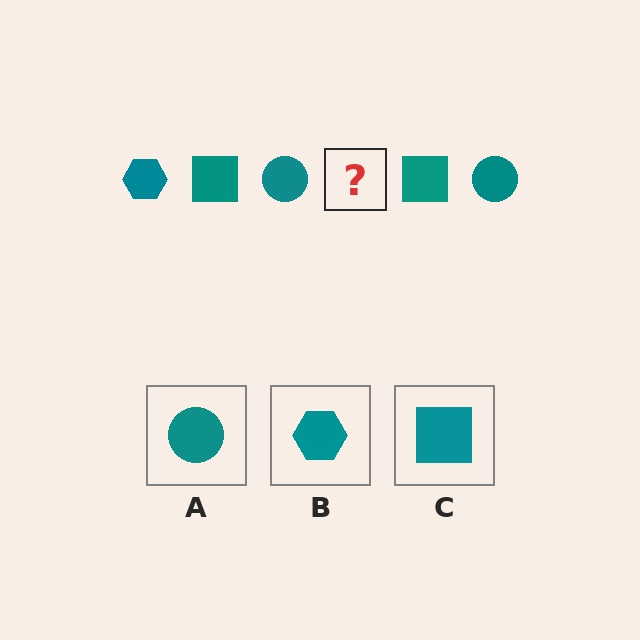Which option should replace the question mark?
Option B.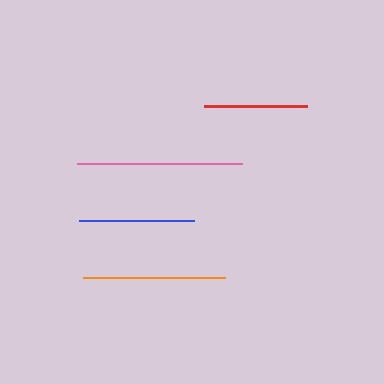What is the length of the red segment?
The red segment is approximately 104 pixels long.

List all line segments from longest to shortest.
From longest to shortest: pink, orange, blue, red.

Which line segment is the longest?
The pink line is the longest at approximately 165 pixels.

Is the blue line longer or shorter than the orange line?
The orange line is longer than the blue line.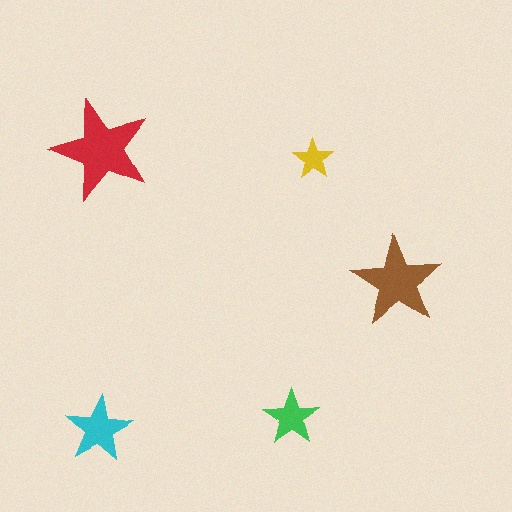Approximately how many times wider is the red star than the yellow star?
About 2.5 times wider.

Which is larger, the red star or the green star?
The red one.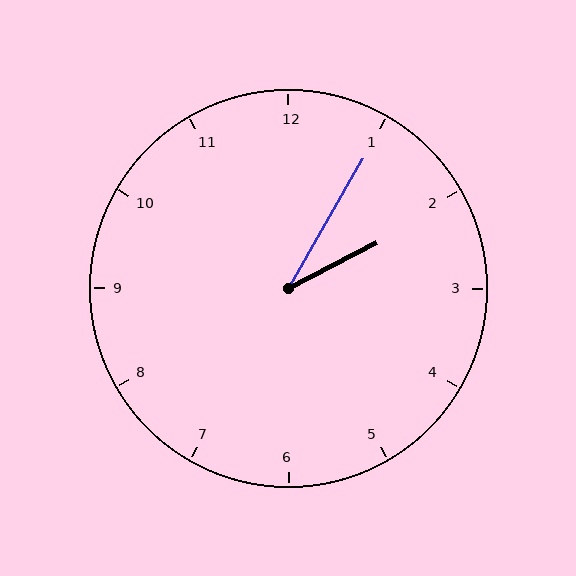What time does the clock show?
2:05.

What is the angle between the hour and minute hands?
Approximately 32 degrees.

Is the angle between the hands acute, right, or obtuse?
It is acute.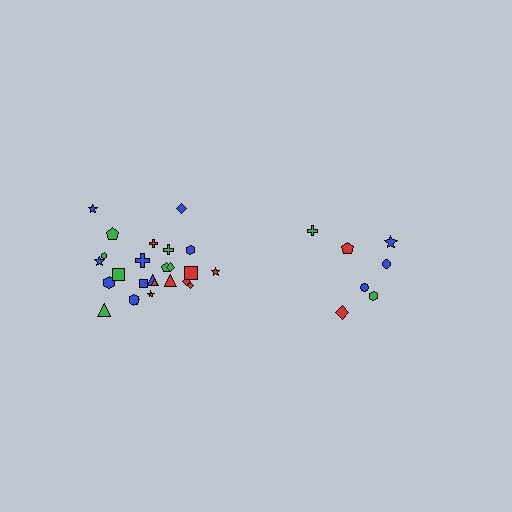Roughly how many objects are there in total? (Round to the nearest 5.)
Roughly 30 objects in total.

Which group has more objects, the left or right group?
The left group.